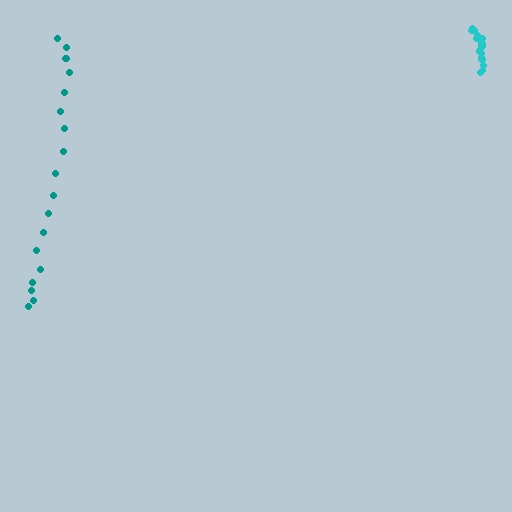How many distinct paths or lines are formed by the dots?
There are 2 distinct paths.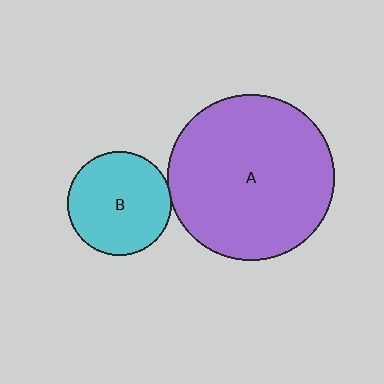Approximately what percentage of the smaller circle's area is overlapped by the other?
Approximately 5%.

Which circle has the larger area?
Circle A (purple).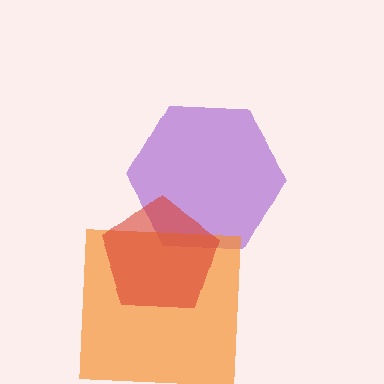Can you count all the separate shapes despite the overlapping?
Yes, there are 3 separate shapes.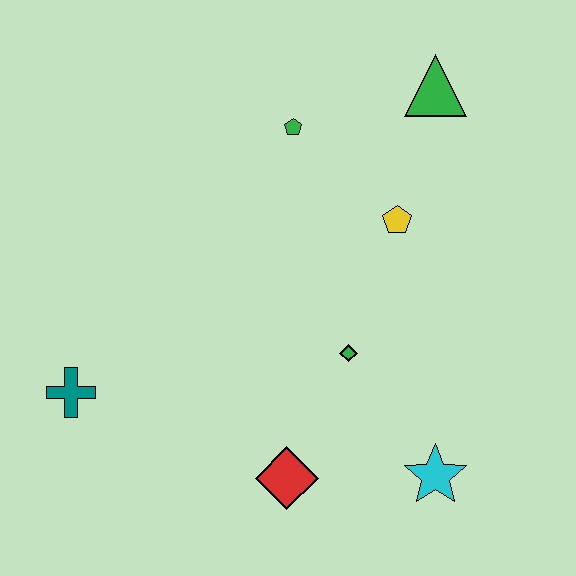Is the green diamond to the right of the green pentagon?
Yes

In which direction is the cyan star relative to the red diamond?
The cyan star is to the right of the red diamond.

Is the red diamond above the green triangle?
No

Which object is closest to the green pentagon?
The yellow pentagon is closest to the green pentagon.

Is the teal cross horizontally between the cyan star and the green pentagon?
No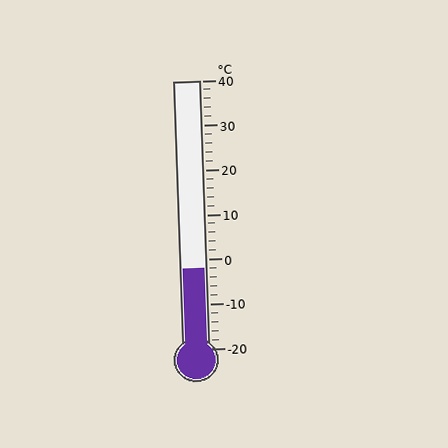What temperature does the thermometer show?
The thermometer shows approximately -2°C.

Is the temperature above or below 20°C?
The temperature is below 20°C.